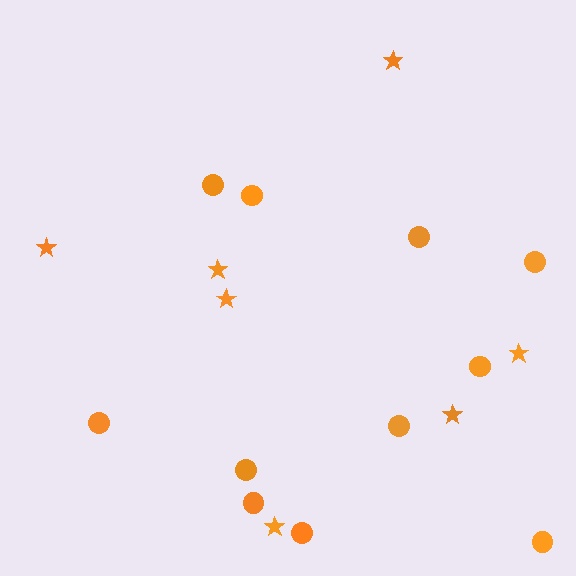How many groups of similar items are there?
There are 2 groups: one group of stars (7) and one group of circles (11).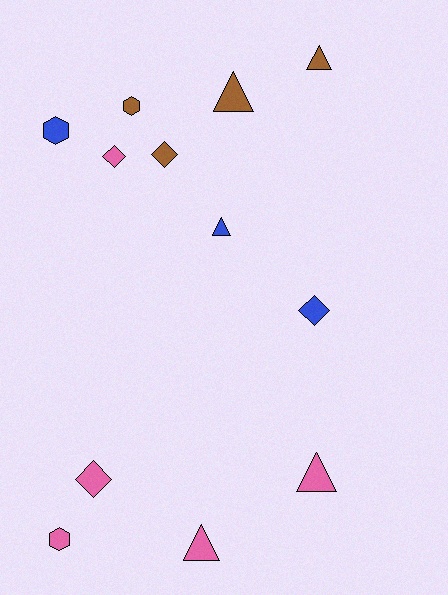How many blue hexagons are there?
There is 1 blue hexagon.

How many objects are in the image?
There are 12 objects.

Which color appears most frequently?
Pink, with 5 objects.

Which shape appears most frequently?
Triangle, with 5 objects.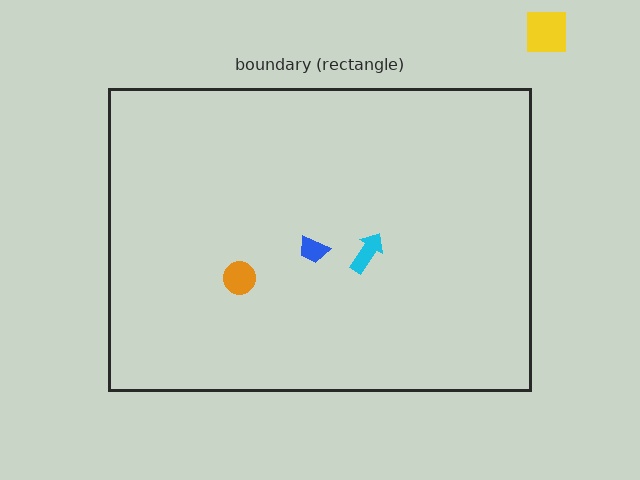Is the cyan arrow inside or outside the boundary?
Inside.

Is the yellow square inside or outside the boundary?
Outside.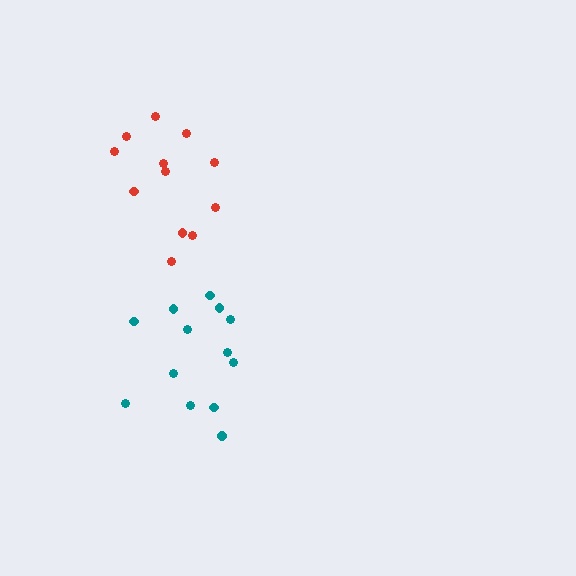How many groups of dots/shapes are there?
There are 2 groups.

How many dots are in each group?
Group 1: 12 dots, Group 2: 13 dots (25 total).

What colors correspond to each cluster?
The clusters are colored: red, teal.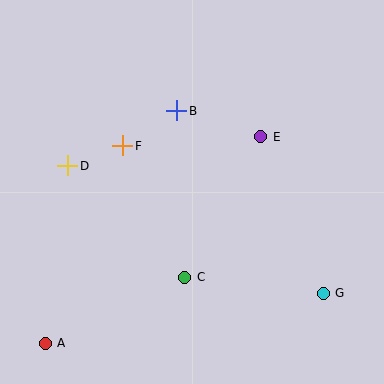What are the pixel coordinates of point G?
Point G is at (323, 293).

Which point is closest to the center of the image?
Point B at (177, 111) is closest to the center.